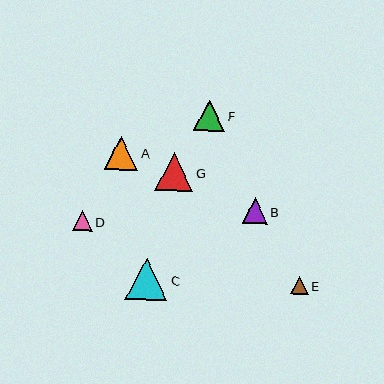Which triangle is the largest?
Triangle C is the largest with a size of approximately 43 pixels.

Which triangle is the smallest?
Triangle E is the smallest with a size of approximately 18 pixels.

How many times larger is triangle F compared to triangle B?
Triangle F is approximately 1.2 times the size of triangle B.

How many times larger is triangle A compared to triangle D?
Triangle A is approximately 1.7 times the size of triangle D.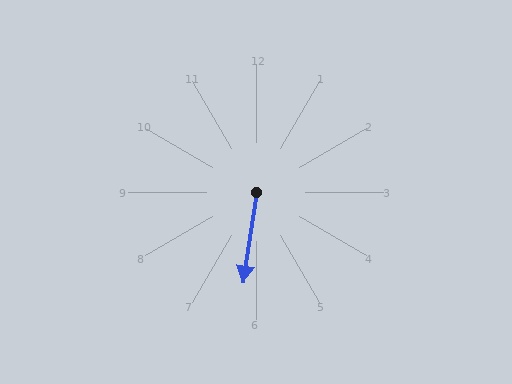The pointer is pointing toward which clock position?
Roughly 6 o'clock.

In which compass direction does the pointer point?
South.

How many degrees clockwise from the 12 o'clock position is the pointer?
Approximately 188 degrees.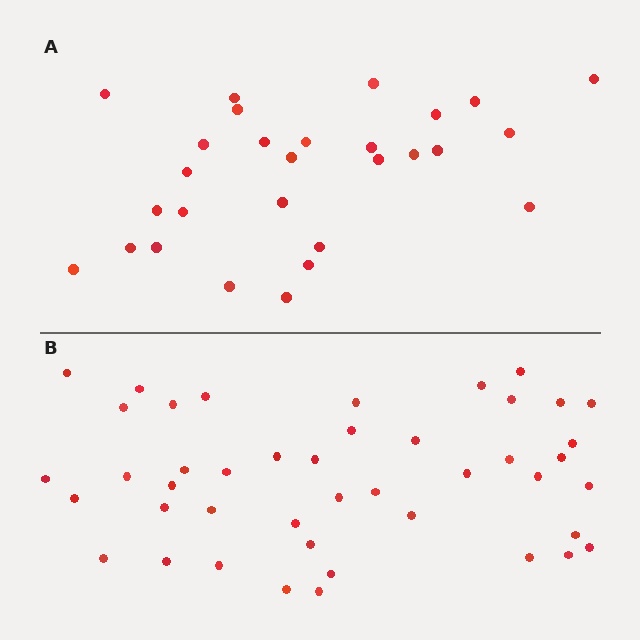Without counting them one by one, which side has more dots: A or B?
Region B (the bottom region) has more dots.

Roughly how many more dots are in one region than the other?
Region B has approximately 15 more dots than region A.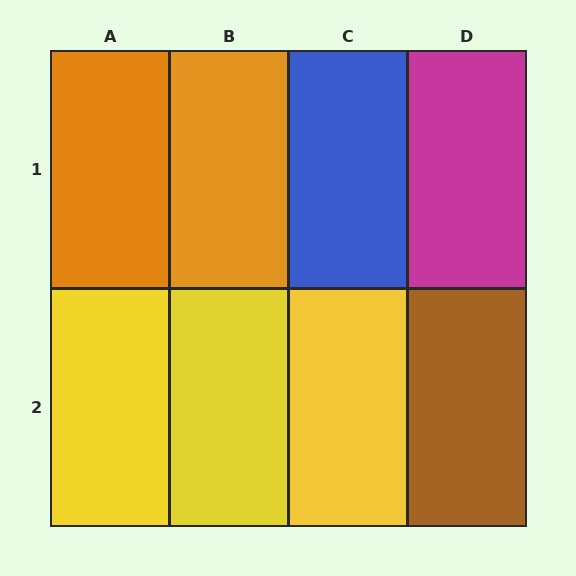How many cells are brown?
1 cell is brown.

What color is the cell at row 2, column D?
Brown.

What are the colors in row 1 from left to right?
Orange, orange, blue, magenta.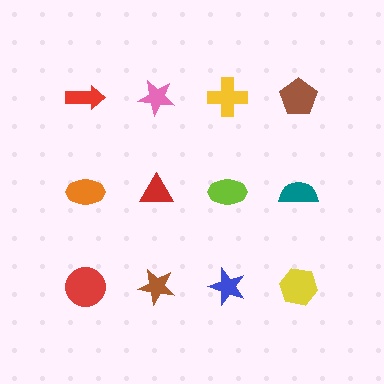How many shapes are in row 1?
4 shapes.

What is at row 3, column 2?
A brown star.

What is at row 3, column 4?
A yellow hexagon.